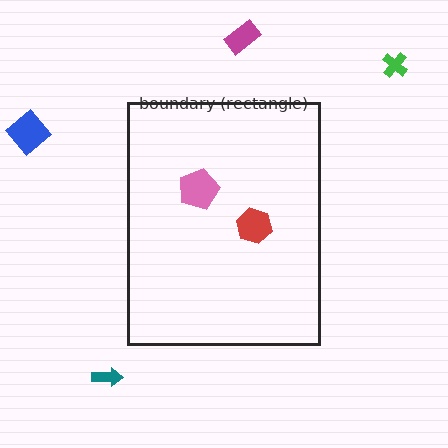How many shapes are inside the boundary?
2 inside, 4 outside.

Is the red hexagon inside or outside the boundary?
Inside.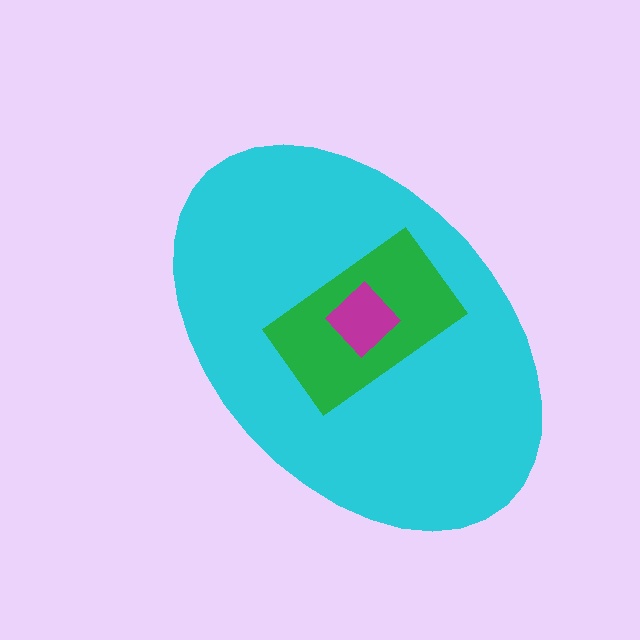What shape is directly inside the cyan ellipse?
The green rectangle.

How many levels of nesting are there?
3.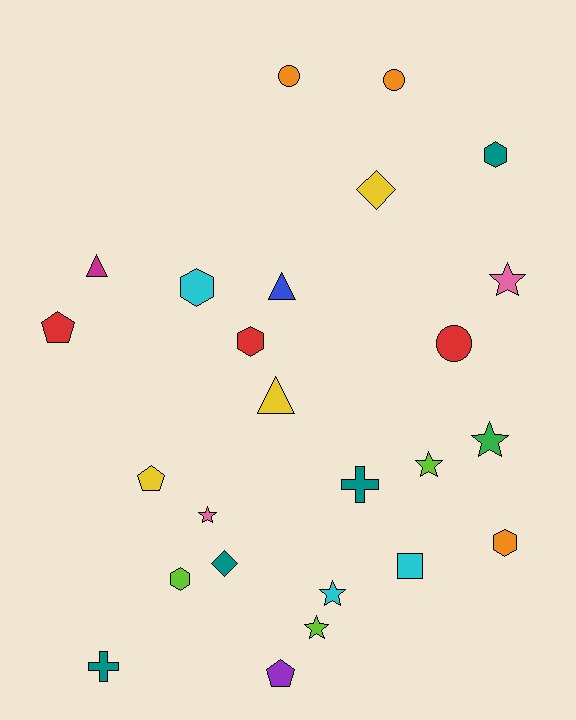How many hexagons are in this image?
There are 5 hexagons.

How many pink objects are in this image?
There are 2 pink objects.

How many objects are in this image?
There are 25 objects.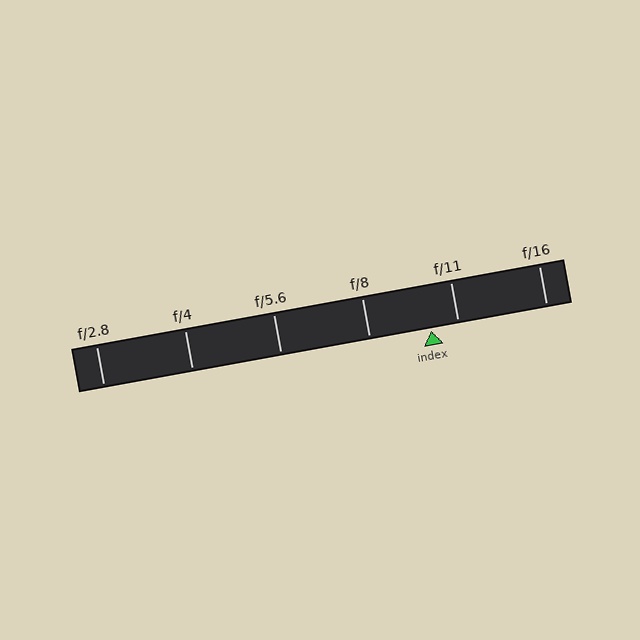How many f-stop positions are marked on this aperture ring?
There are 6 f-stop positions marked.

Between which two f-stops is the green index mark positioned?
The index mark is between f/8 and f/11.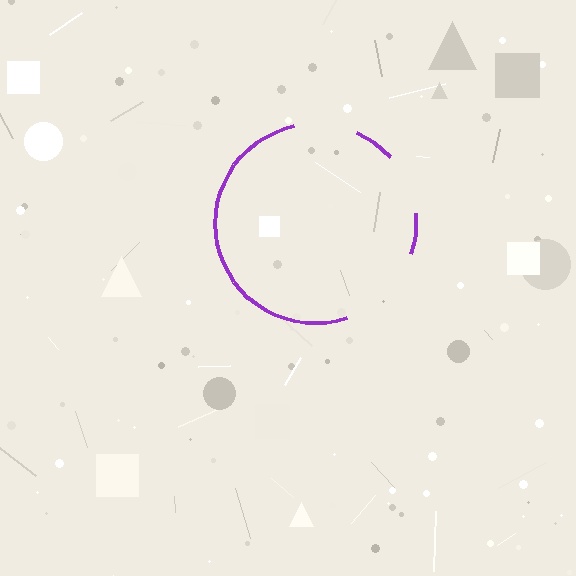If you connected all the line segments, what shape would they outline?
They would outline a circle.